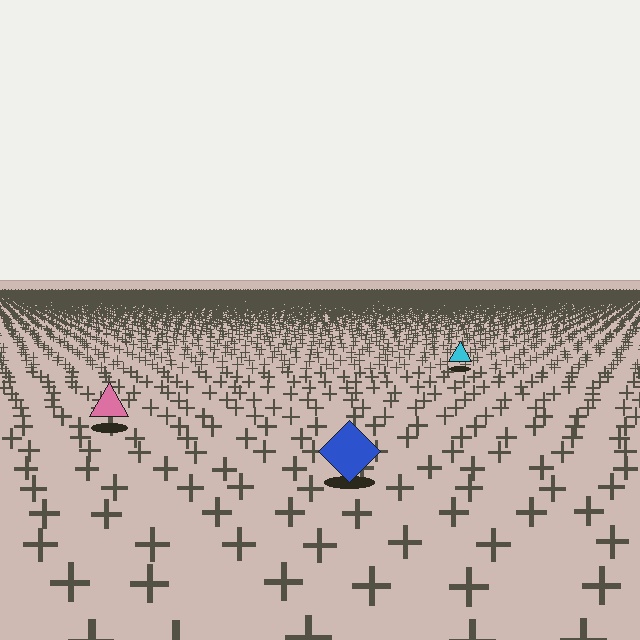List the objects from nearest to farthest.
From nearest to farthest: the blue diamond, the pink triangle, the cyan triangle.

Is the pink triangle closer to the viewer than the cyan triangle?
Yes. The pink triangle is closer — you can tell from the texture gradient: the ground texture is coarser near it.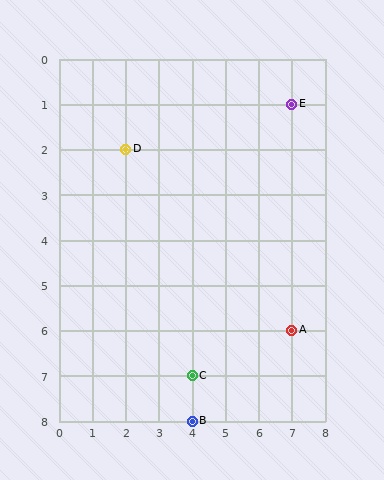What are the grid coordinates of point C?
Point C is at grid coordinates (4, 7).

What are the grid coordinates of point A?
Point A is at grid coordinates (7, 6).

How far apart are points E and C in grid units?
Points E and C are 3 columns and 6 rows apart (about 6.7 grid units diagonally).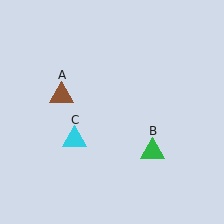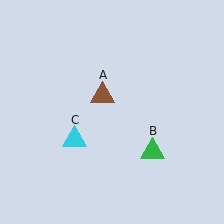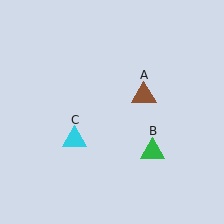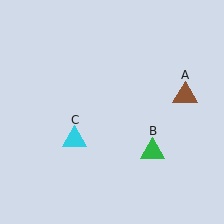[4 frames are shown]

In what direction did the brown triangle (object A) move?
The brown triangle (object A) moved right.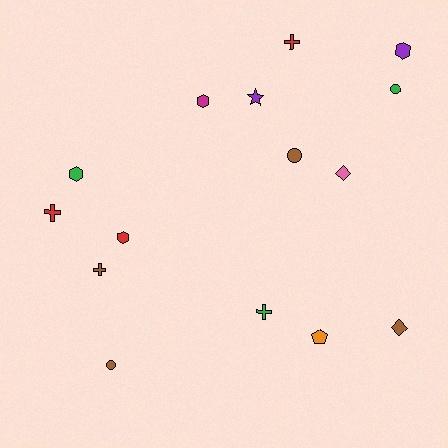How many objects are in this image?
There are 15 objects.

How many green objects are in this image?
There are 3 green objects.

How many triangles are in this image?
There are no triangles.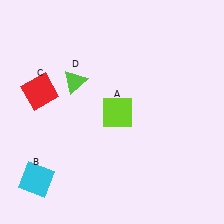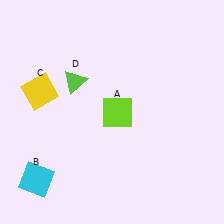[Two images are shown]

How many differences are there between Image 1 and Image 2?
There is 1 difference between the two images.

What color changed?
The square (C) changed from red in Image 1 to yellow in Image 2.